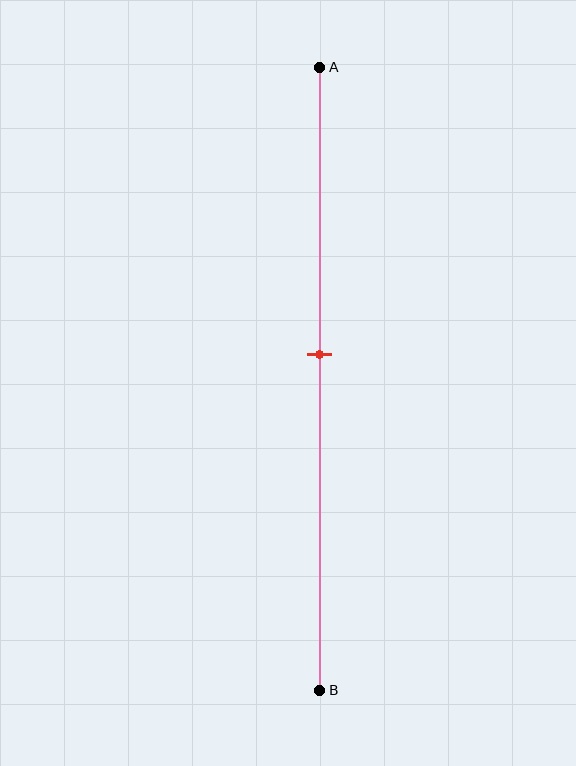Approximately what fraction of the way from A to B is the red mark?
The red mark is approximately 45% of the way from A to B.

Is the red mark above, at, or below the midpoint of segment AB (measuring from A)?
The red mark is above the midpoint of segment AB.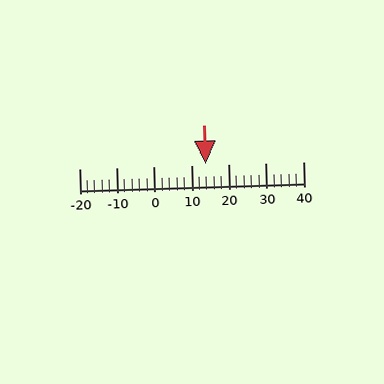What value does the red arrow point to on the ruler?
The red arrow points to approximately 14.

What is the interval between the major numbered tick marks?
The major tick marks are spaced 10 units apart.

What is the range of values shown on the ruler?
The ruler shows values from -20 to 40.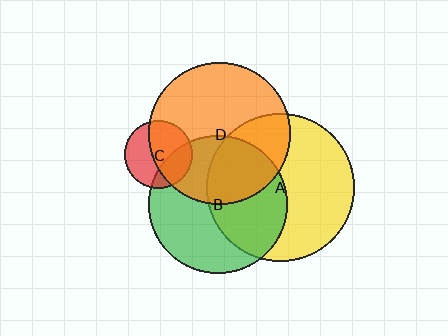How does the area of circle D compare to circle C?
Approximately 4.3 times.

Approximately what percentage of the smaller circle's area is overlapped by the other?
Approximately 40%.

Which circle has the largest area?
Circle A (yellow).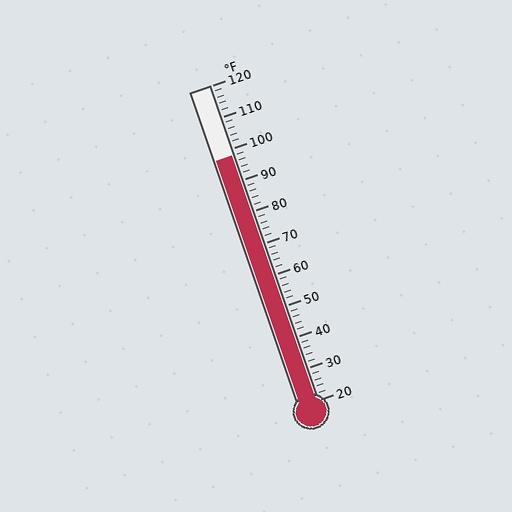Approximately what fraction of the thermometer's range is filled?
The thermometer is filled to approximately 80% of its range.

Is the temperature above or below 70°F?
The temperature is above 70°F.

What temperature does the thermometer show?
The thermometer shows approximately 98°F.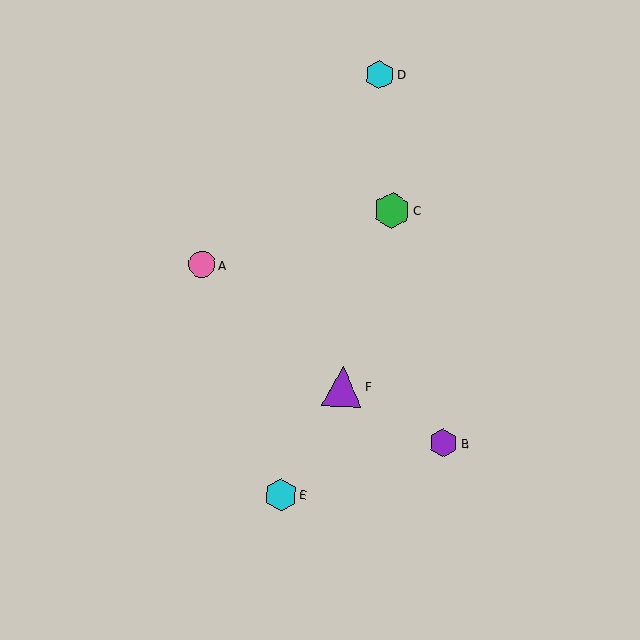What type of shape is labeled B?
Shape B is a purple hexagon.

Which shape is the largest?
The purple triangle (labeled F) is the largest.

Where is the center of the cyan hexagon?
The center of the cyan hexagon is at (380, 75).